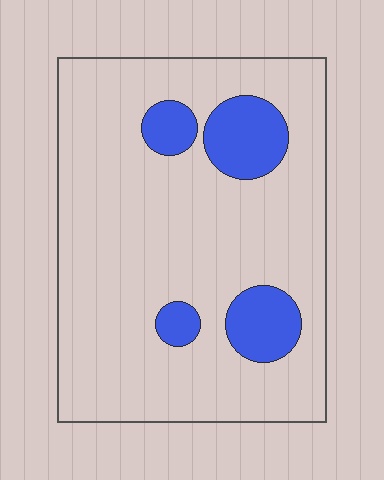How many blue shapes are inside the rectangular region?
4.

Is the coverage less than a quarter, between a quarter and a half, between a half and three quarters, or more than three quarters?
Less than a quarter.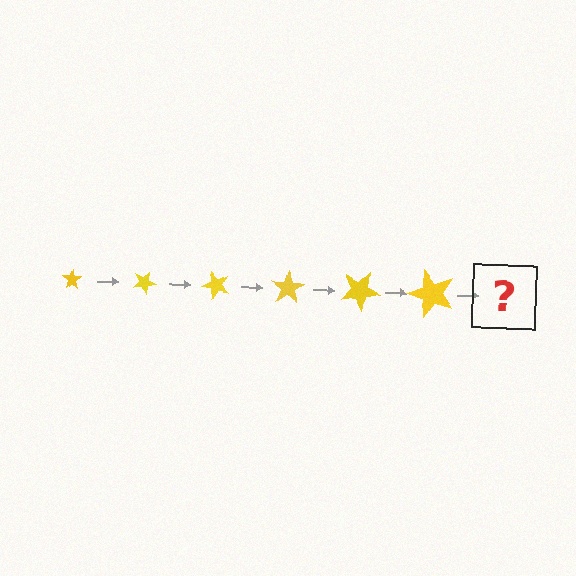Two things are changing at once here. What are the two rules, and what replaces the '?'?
The two rules are that the star grows larger each step and it rotates 25 degrees each step. The '?' should be a star, larger than the previous one and rotated 150 degrees from the start.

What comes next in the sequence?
The next element should be a star, larger than the previous one and rotated 150 degrees from the start.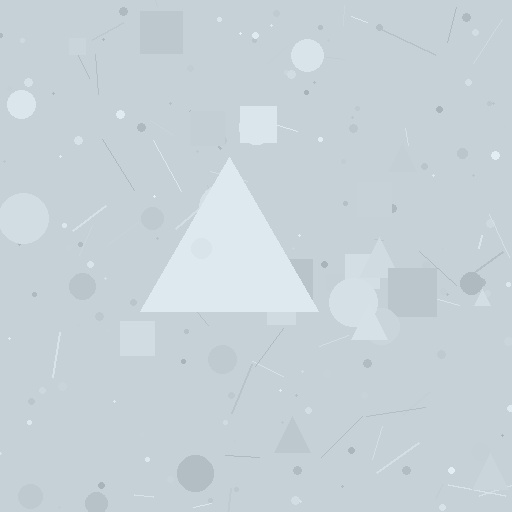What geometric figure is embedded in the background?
A triangle is embedded in the background.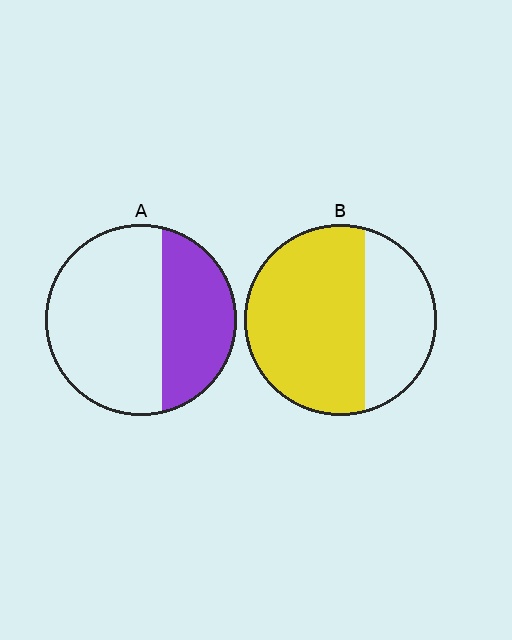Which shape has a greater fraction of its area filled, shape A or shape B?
Shape B.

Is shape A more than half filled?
No.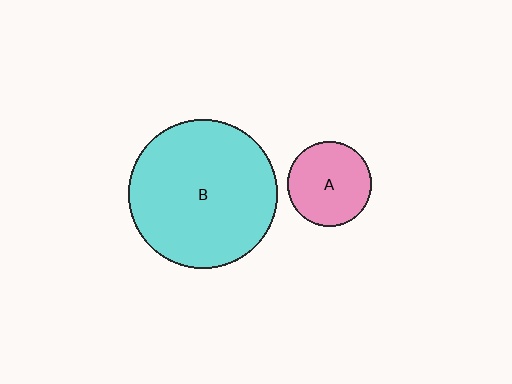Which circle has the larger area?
Circle B (cyan).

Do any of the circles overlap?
No, none of the circles overlap.